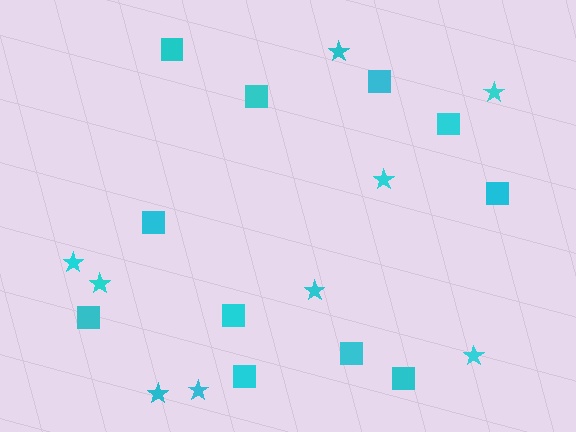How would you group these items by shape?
There are 2 groups: one group of stars (9) and one group of squares (11).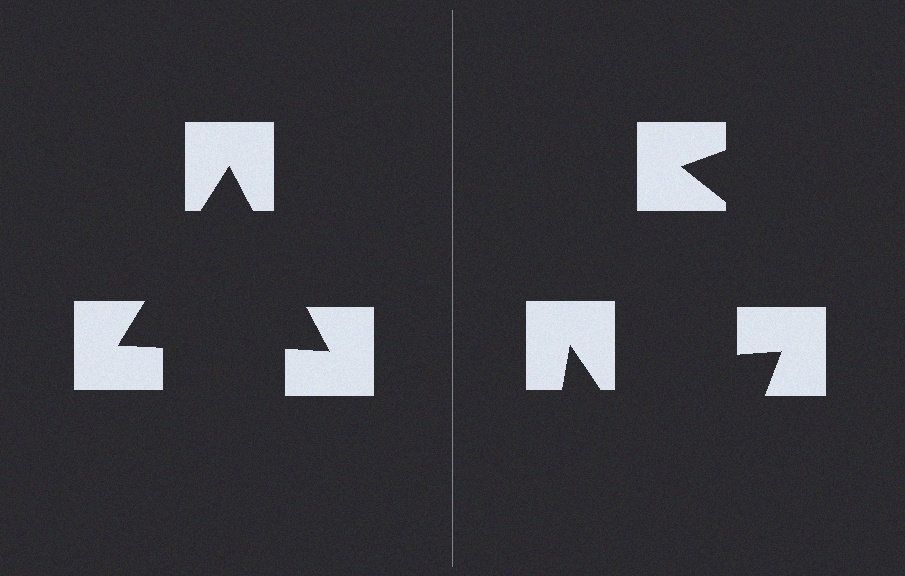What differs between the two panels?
The notched squares are positioned identically on both sides; only the wedge orientations differ. On the left they align to a triangle; on the right they are misaligned.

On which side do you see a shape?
An illusory triangle appears on the left side. On the right side the wedge cuts are rotated, so no coherent shape forms.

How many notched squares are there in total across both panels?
6 — 3 on each side.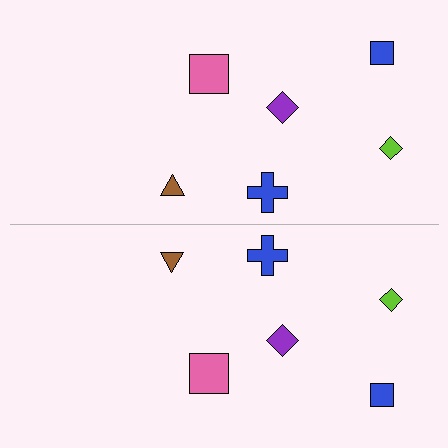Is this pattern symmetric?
Yes, this pattern has bilateral (reflection) symmetry.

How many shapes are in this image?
There are 12 shapes in this image.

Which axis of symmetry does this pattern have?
The pattern has a horizontal axis of symmetry running through the center of the image.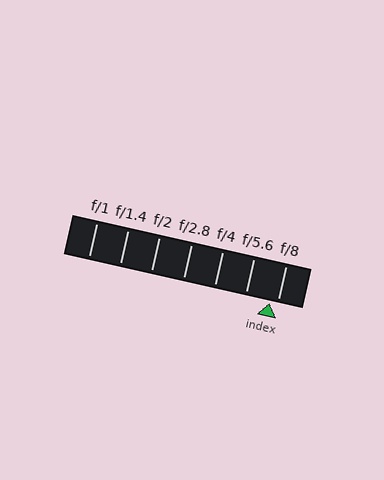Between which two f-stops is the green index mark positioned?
The index mark is between f/5.6 and f/8.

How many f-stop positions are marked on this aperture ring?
There are 7 f-stop positions marked.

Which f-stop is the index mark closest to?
The index mark is closest to f/8.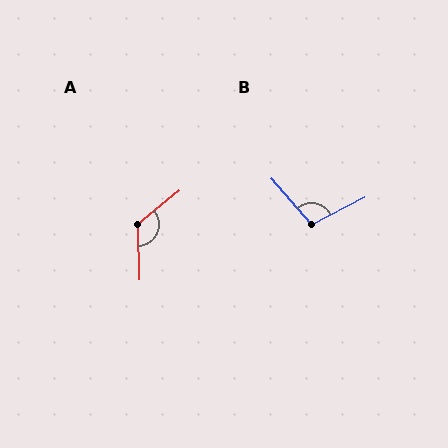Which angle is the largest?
A, at approximately 128 degrees.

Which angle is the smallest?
B, at approximately 103 degrees.